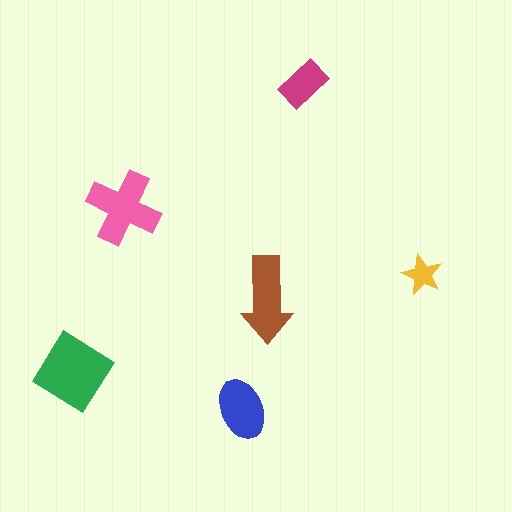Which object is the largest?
The green diamond.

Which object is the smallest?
The yellow star.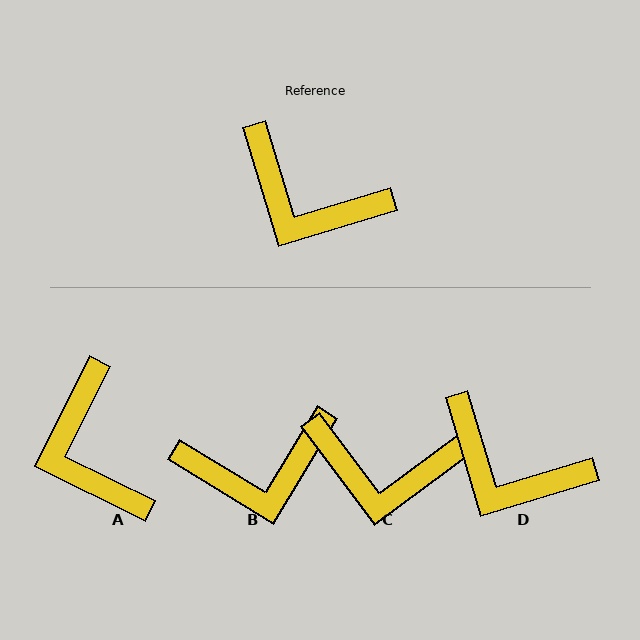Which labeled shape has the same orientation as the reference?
D.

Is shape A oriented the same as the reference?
No, it is off by about 43 degrees.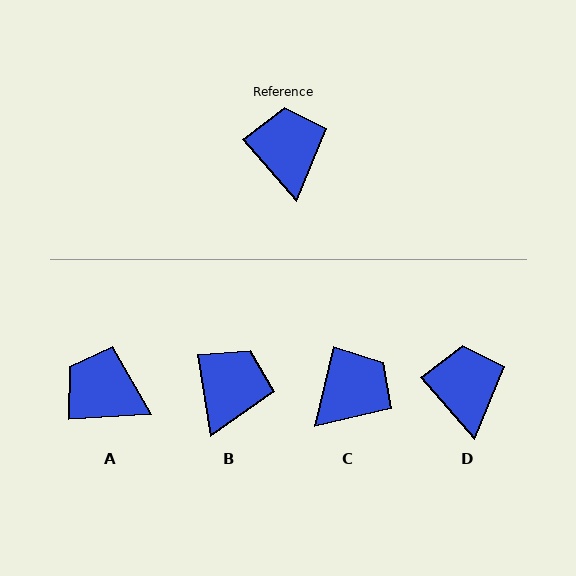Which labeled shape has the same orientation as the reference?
D.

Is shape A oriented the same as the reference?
No, it is off by about 52 degrees.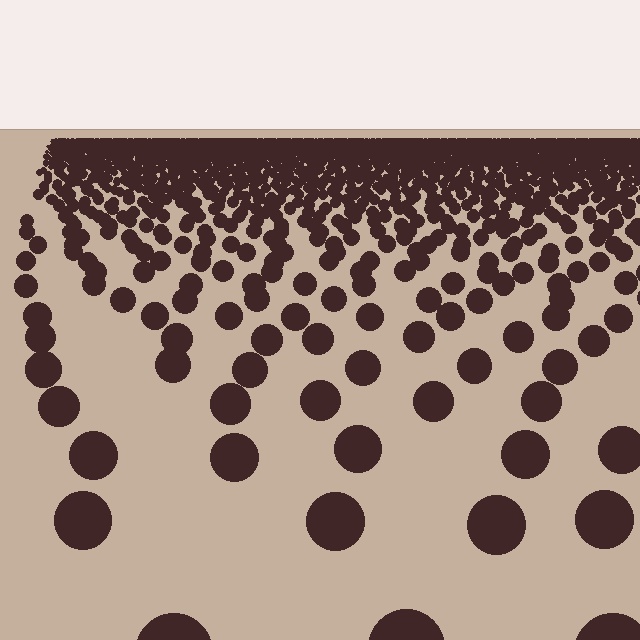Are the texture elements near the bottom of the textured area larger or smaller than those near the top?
Larger. Near the bottom, elements are closer to the viewer and appear at a bigger on-screen size.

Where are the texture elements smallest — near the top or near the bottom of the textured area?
Near the top.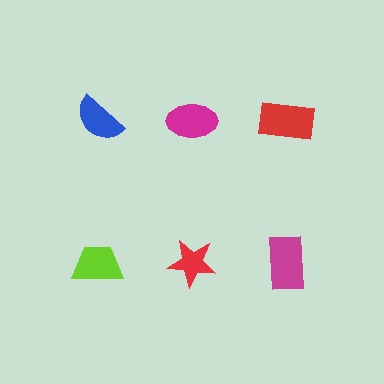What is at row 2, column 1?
A lime trapezoid.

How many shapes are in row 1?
3 shapes.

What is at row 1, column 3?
A red rectangle.